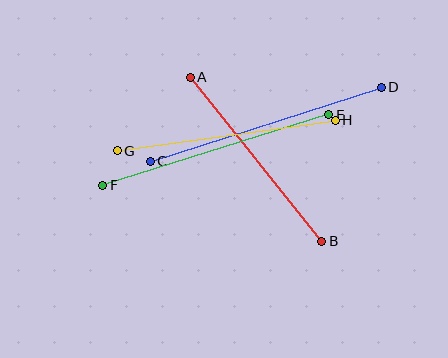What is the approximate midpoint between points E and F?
The midpoint is at approximately (216, 150) pixels.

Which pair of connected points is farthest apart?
Points C and D are farthest apart.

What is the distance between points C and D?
The distance is approximately 243 pixels.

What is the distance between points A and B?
The distance is approximately 210 pixels.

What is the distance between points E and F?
The distance is approximately 237 pixels.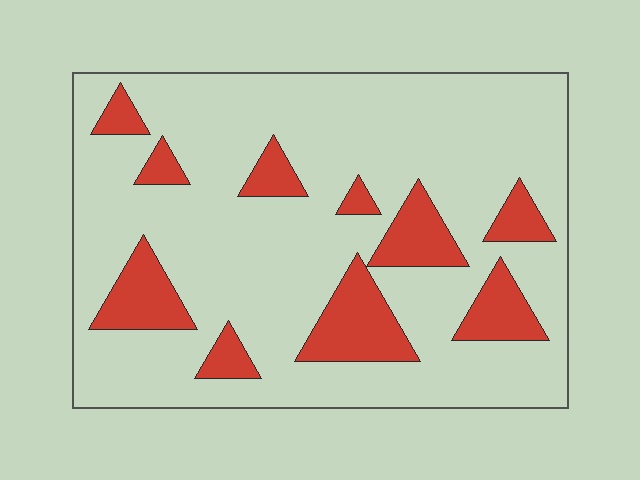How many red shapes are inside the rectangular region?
10.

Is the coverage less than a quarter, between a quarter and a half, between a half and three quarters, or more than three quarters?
Less than a quarter.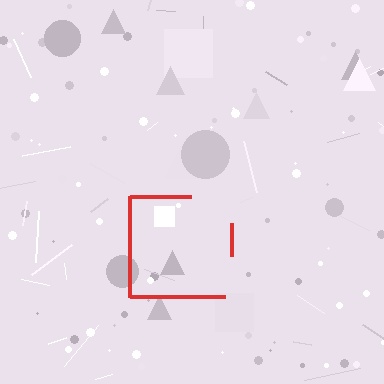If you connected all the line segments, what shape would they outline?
They would outline a square.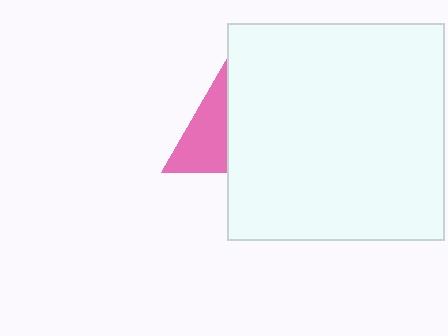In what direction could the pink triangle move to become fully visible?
The pink triangle could move left. That would shift it out from behind the white square entirely.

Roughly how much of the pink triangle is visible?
About half of it is visible (roughly 47%).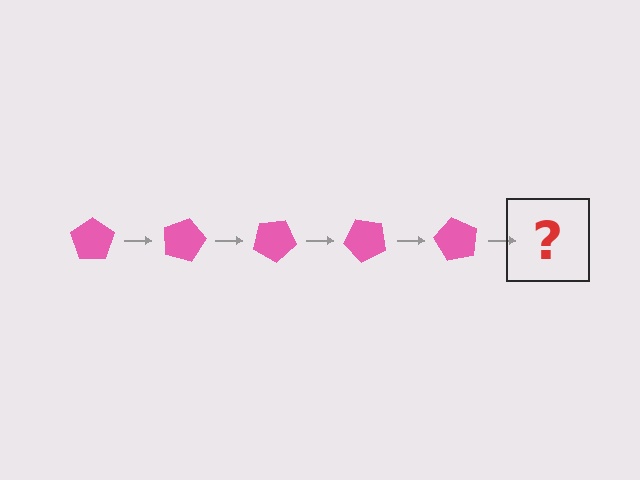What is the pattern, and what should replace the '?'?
The pattern is that the pentagon rotates 15 degrees each step. The '?' should be a pink pentagon rotated 75 degrees.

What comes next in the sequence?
The next element should be a pink pentagon rotated 75 degrees.